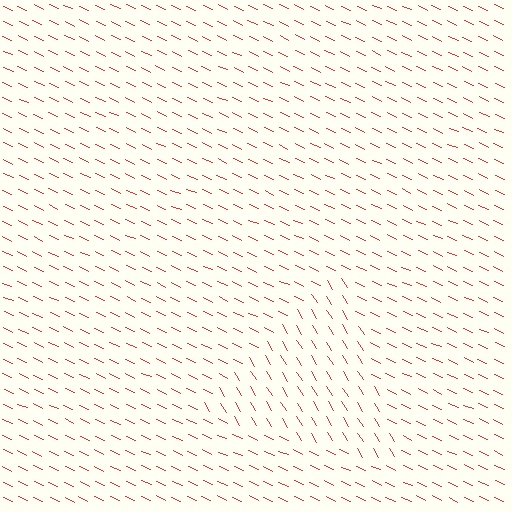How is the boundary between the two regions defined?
The boundary is defined purely by a change in line orientation (approximately 33 degrees difference). All lines are the same color and thickness.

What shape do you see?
I see a triangle.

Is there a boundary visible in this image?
Yes, there is a texture boundary formed by a change in line orientation.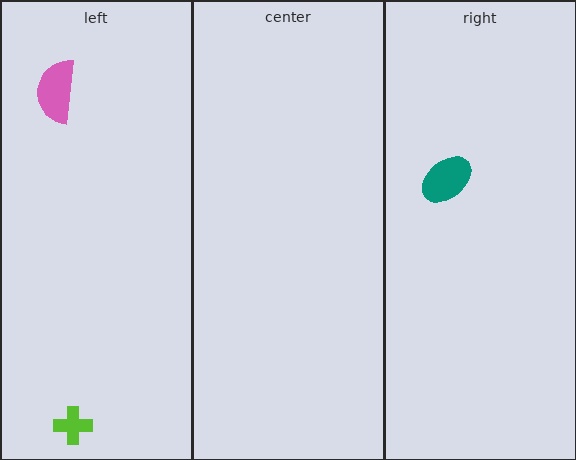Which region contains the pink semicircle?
The left region.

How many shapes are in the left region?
2.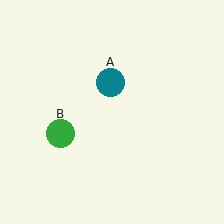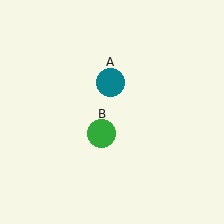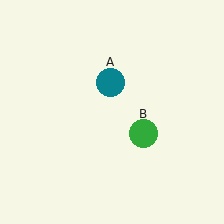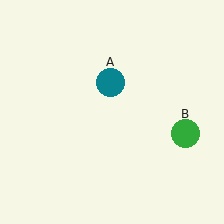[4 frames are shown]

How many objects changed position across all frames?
1 object changed position: green circle (object B).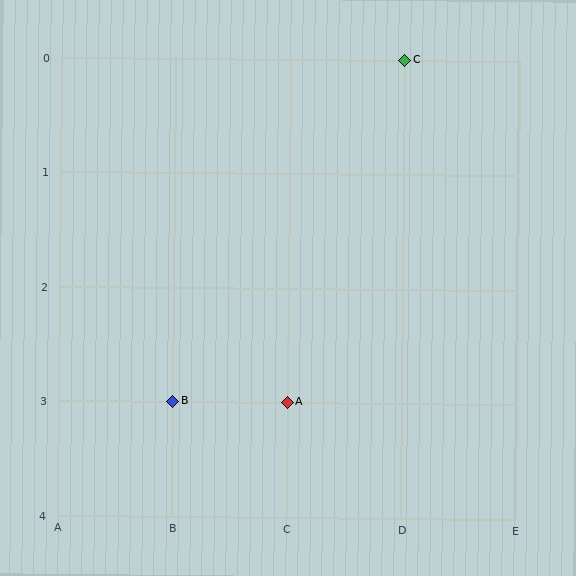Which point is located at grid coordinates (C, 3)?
Point A is at (C, 3).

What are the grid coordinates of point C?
Point C is at grid coordinates (D, 0).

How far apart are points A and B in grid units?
Points A and B are 1 column apart.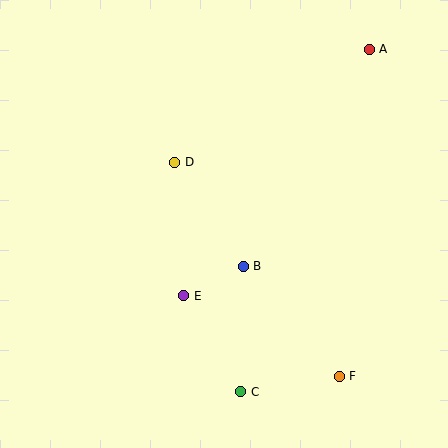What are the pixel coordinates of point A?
Point A is at (369, 49).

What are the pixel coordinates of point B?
Point B is at (243, 266).